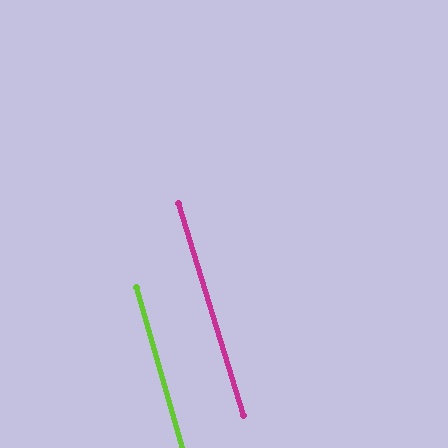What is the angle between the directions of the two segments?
Approximately 1 degree.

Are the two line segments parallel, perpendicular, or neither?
Parallel — their directions differ by only 1.2°.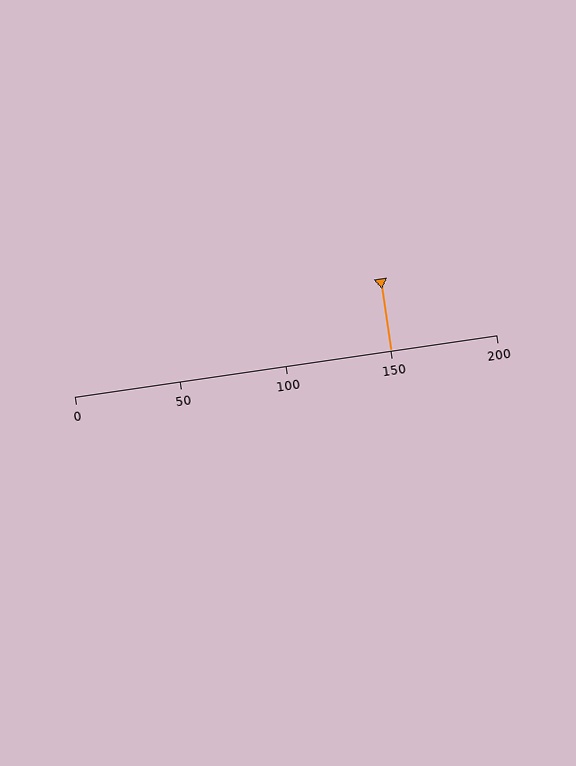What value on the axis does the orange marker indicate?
The marker indicates approximately 150.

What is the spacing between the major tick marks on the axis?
The major ticks are spaced 50 apart.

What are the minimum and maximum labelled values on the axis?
The axis runs from 0 to 200.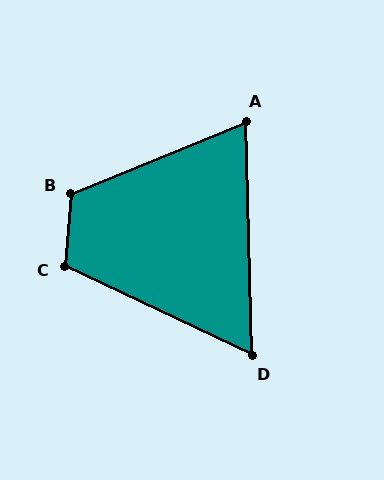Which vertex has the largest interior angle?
B, at approximately 117 degrees.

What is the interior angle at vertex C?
Approximately 111 degrees (obtuse).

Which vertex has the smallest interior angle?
D, at approximately 63 degrees.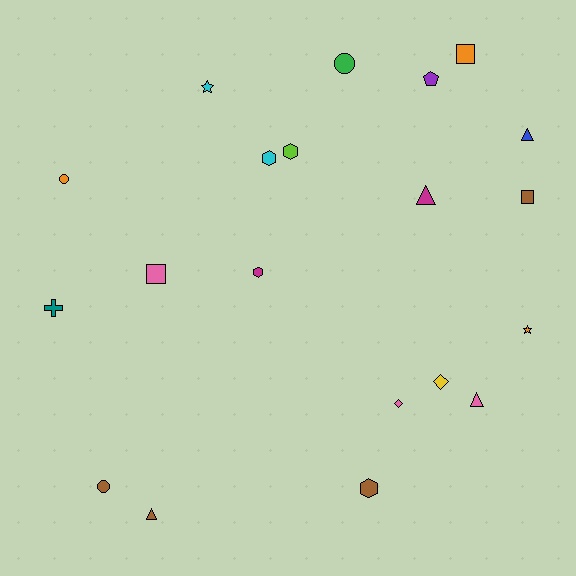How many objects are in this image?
There are 20 objects.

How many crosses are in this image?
There is 1 cross.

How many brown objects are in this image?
There are 4 brown objects.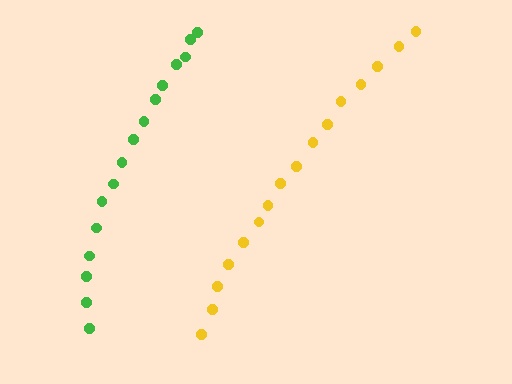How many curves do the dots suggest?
There are 2 distinct paths.